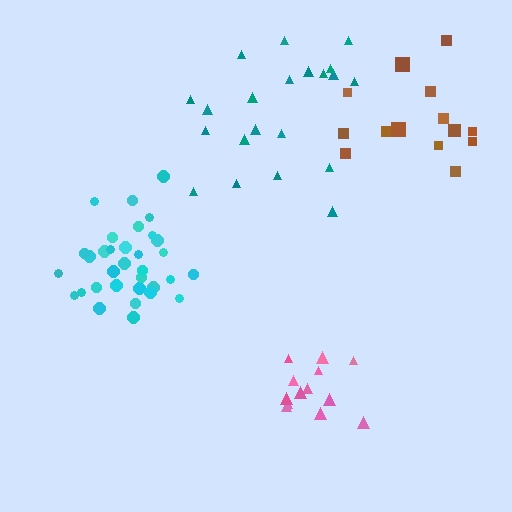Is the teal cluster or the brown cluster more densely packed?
Teal.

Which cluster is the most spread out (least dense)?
Brown.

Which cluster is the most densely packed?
Cyan.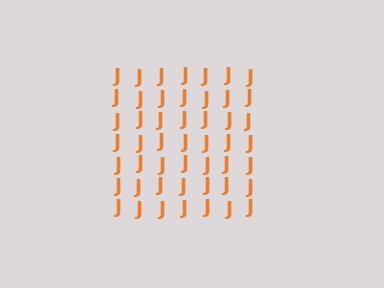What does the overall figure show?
The overall figure shows a square.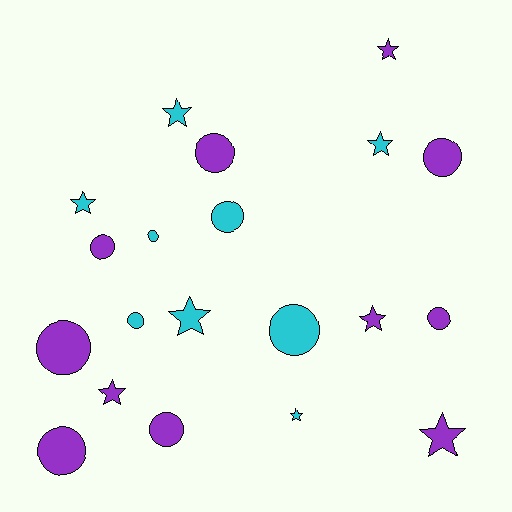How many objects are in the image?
There are 20 objects.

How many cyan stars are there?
There are 5 cyan stars.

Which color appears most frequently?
Purple, with 11 objects.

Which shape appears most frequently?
Circle, with 11 objects.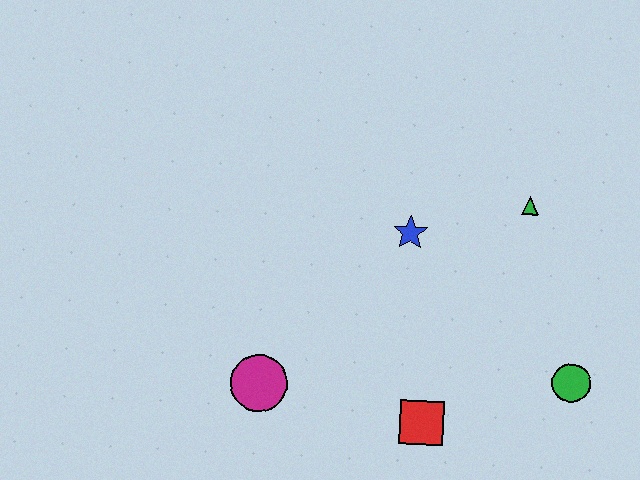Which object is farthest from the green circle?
The magenta circle is farthest from the green circle.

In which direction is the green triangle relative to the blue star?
The green triangle is to the right of the blue star.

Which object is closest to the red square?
The green circle is closest to the red square.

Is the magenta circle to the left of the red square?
Yes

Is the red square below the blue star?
Yes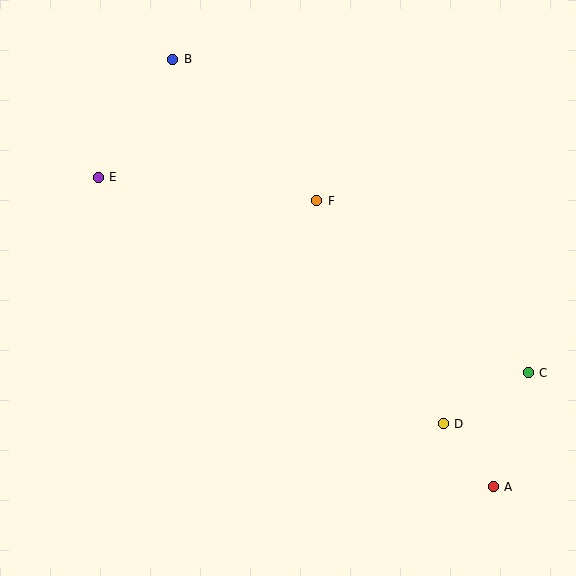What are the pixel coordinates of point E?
Point E is at (98, 177).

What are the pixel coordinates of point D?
Point D is at (443, 424).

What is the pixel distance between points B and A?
The distance between B and A is 534 pixels.